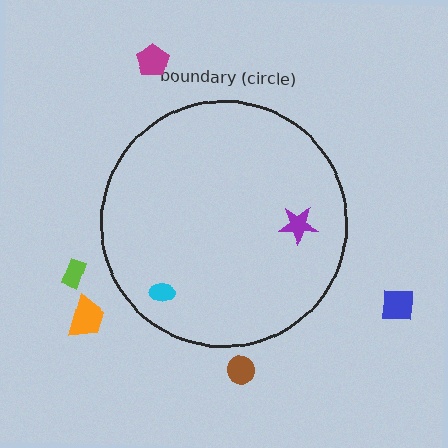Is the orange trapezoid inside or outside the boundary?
Outside.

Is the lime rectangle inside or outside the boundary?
Outside.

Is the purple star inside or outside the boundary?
Inside.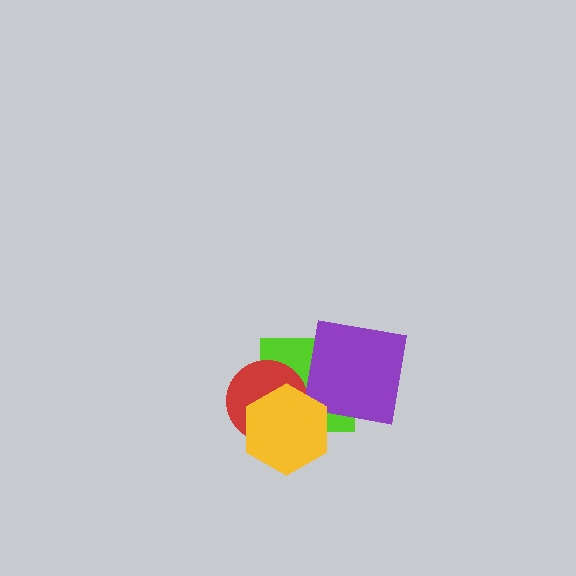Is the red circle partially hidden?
Yes, it is partially covered by another shape.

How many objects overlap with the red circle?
2 objects overlap with the red circle.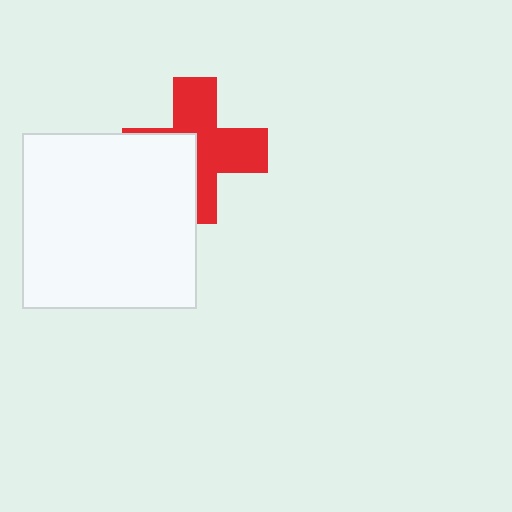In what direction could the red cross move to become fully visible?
The red cross could move right. That would shift it out from behind the white rectangle entirely.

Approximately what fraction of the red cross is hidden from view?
Roughly 38% of the red cross is hidden behind the white rectangle.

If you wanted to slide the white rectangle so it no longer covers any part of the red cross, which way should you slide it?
Slide it left — that is the most direct way to separate the two shapes.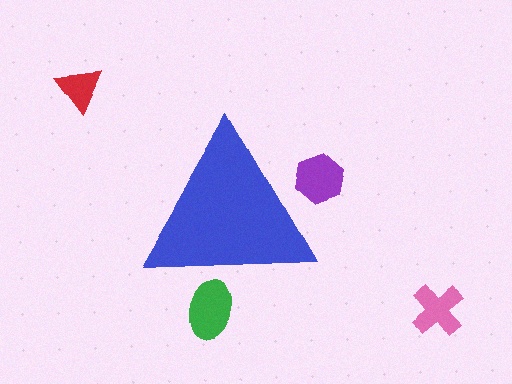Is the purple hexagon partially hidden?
Yes, the purple hexagon is partially hidden behind the blue triangle.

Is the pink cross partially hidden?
No, the pink cross is fully visible.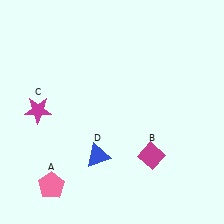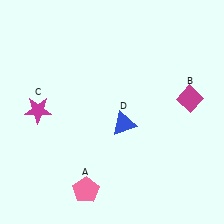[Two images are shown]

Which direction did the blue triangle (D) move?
The blue triangle (D) moved up.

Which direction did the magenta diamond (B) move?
The magenta diamond (B) moved up.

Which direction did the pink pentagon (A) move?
The pink pentagon (A) moved right.